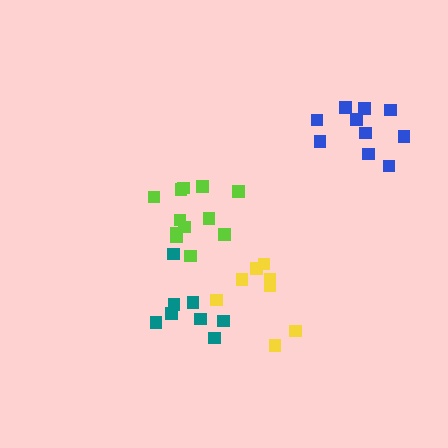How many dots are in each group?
Group 1: 10 dots, Group 2: 8 dots, Group 3: 12 dots, Group 4: 8 dots (38 total).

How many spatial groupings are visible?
There are 4 spatial groupings.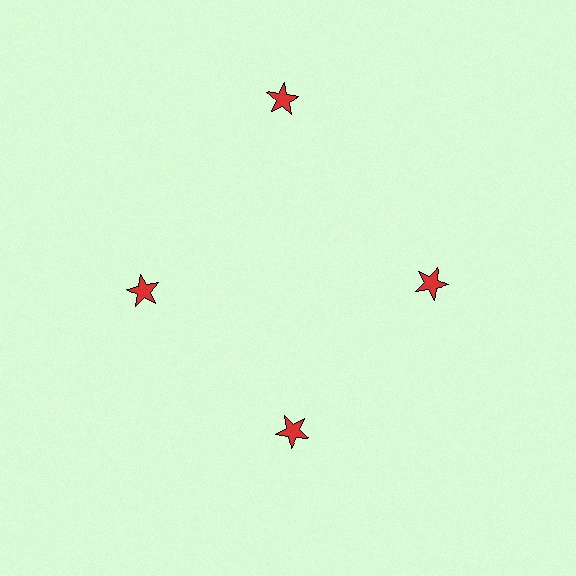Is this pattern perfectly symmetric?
No. The 4 red stars are arranged in a ring, but one element near the 12 o'clock position is pushed outward from the center, breaking the 4-fold rotational symmetry.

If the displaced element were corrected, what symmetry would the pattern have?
It would have 4-fold rotational symmetry — the pattern would map onto itself every 90 degrees.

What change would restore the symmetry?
The symmetry would be restored by moving it inward, back onto the ring so that all 4 stars sit at equal angles and equal distance from the center.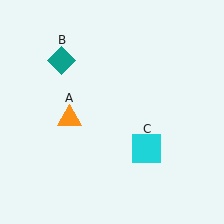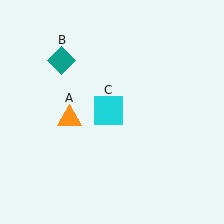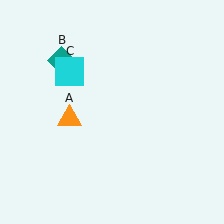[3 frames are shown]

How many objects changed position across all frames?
1 object changed position: cyan square (object C).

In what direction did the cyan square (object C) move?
The cyan square (object C) moved up and to the left.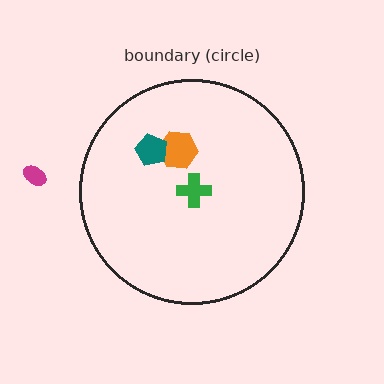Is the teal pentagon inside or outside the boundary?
Inside.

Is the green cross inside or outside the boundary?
Inside.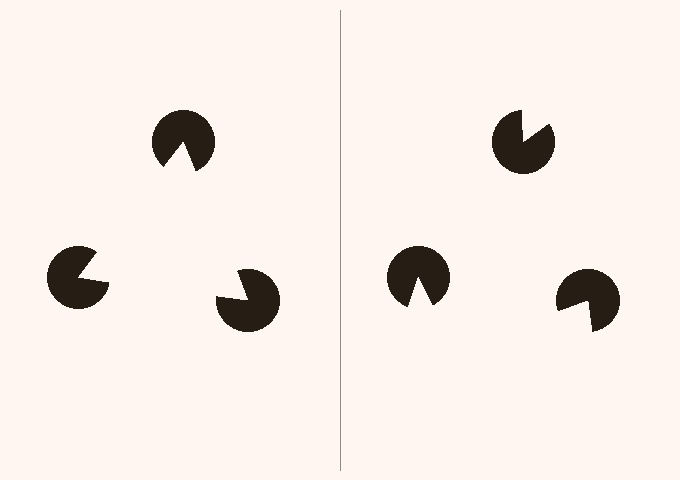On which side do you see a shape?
An illusory triangle appears on the left side. On the right side the wedge cuts are rotated, so no coherent shape forms.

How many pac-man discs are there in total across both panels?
6 — 3 on each side.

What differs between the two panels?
The pac-man discs are positioned identically on both sides; only the wedge orientations differ. On the left they align to a triangle; on the right they are misaligned.